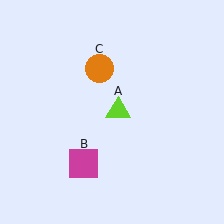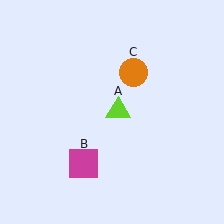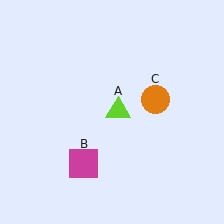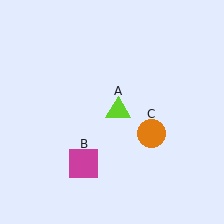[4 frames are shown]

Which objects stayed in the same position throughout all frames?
Lime triangle (object A) and magenta square (object B) remained stationary.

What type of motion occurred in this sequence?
The orange circle (object C) rotated clockwise around the center of the scene.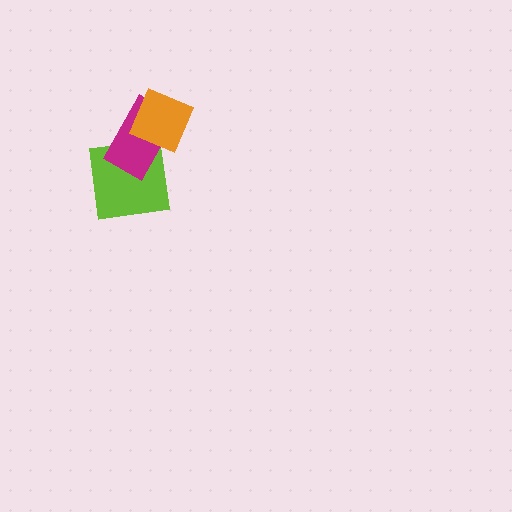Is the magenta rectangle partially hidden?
Yes, it is partially covered by another shape.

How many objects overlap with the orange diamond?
1 object overlaps with the orange diamond.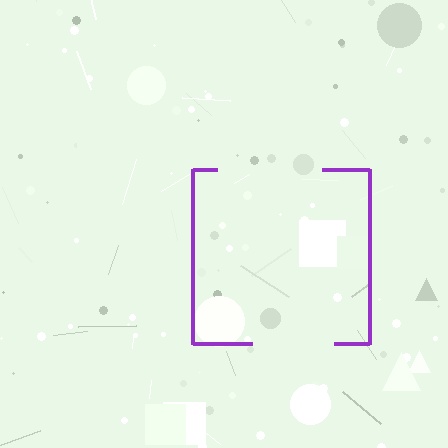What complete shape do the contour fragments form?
The contour fragments form a square.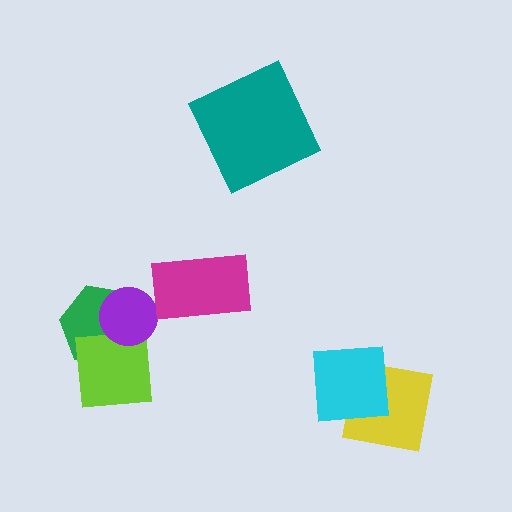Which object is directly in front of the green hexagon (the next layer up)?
The lime square is directly in front of the green hexagon.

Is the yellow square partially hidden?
Yes, it is partially covered by another shape.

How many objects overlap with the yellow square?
1 object overlaps with the yellow square.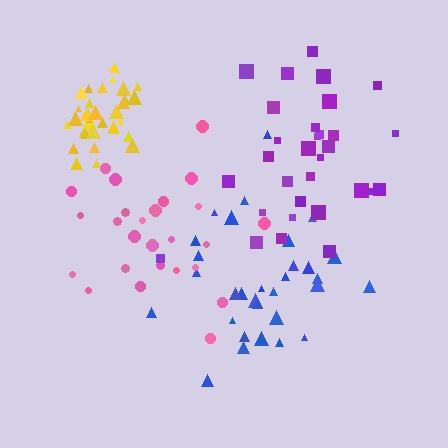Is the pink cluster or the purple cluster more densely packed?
Pink.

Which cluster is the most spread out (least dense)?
Purple.